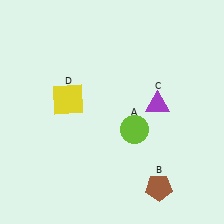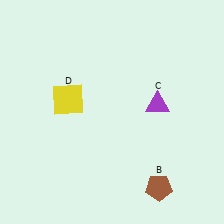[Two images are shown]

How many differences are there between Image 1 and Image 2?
There is 1 difference between the two images.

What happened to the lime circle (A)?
The lime circle (A) was removed in Image 2. It was in the bottom-right area of Image 1.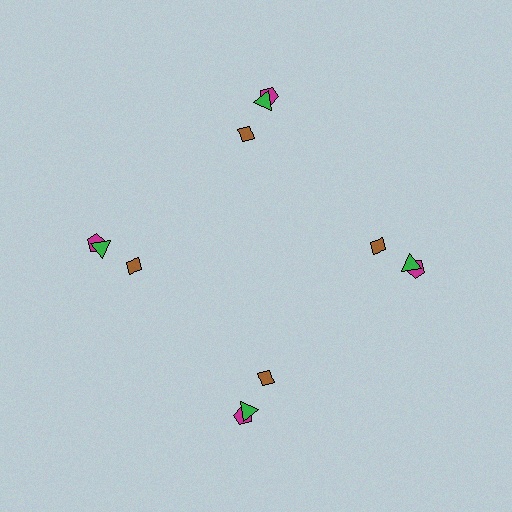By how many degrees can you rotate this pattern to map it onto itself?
The pattern maps onto itself every 90 degrees of rotation.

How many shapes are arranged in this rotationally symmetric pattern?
There are 12 shapes, arranged in 4 groups of 3.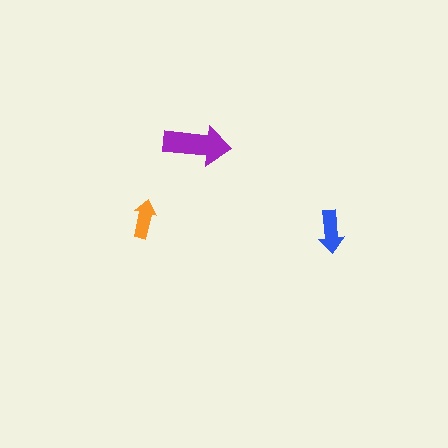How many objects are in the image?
There are 3 objects in the image.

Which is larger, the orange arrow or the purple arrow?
The purple one.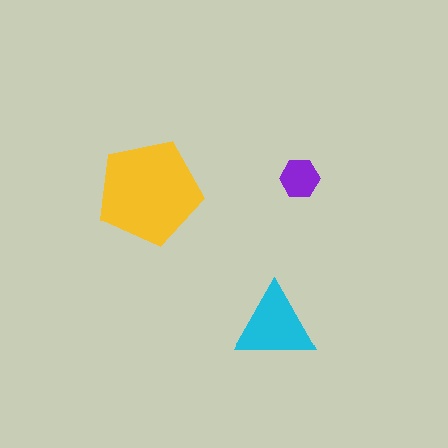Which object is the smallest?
The purple hexagon.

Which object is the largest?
The yellow pentagon.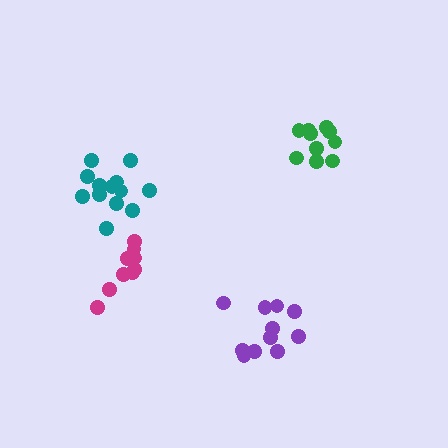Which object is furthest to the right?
The green cluster is rightmost.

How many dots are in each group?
Group 1: 13 dots, Group 2: 10 dots, Group 3: 11 dots, Group 4: 9 dots (43 total).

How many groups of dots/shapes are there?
There are 4 groups.